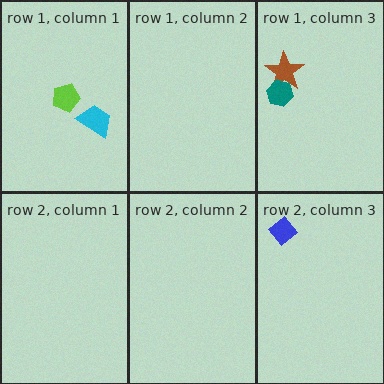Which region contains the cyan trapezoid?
The row 1, column 1 region.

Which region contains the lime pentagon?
The row 1, column 1 region.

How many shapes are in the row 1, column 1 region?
2.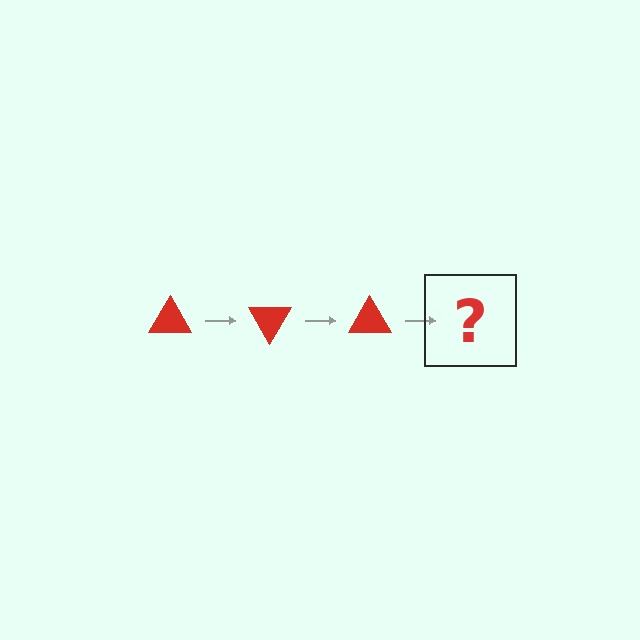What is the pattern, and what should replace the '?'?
The pattern is that the triangle rotates 60 degrees each step. The '?' should be a red triangle rotated 180 degrees.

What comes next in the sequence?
The next element should be a red triangle rotated 180 degrees.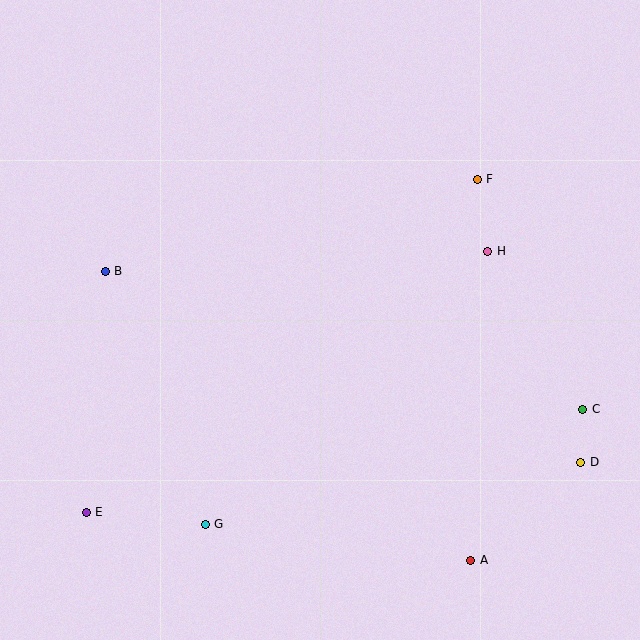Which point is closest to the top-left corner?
Point B is closest to the top-left corner.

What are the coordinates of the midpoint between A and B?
The midpoint between A and B is at (288, 416).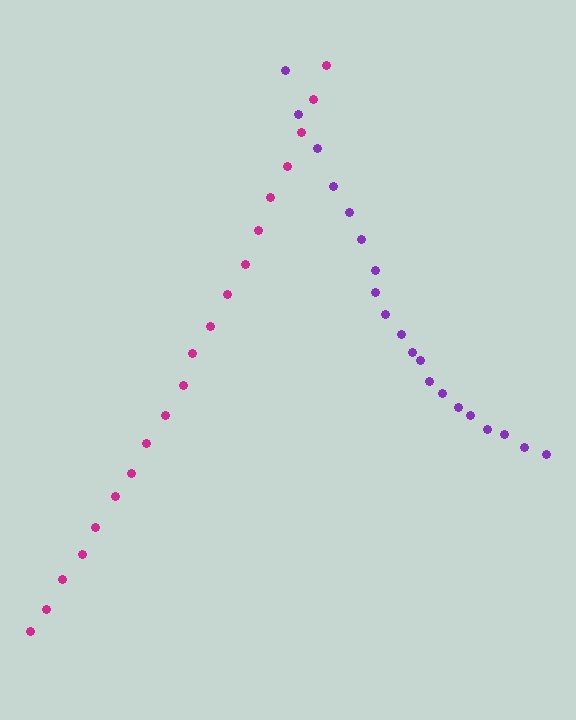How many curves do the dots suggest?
There are 2 distinct paths.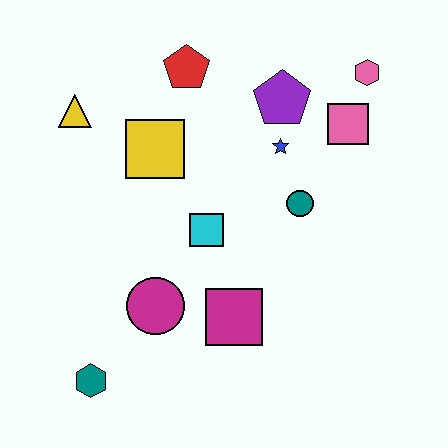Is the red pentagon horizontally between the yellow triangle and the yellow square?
No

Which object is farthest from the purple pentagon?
The teal hexagon is farthest from the purple pentagon.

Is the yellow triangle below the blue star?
No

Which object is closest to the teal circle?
The blue star is closest to the teal circle.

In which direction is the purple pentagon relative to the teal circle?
The purple pentagon is above the teal circle.